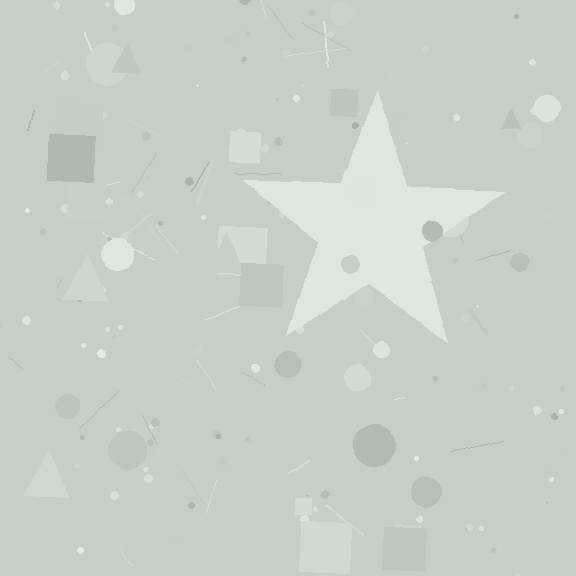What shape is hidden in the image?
A star is hidden in the image.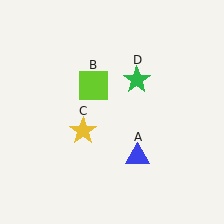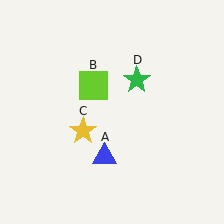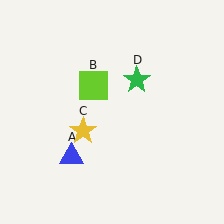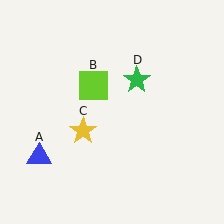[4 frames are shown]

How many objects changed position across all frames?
1 object changed position: blue triangle (object A).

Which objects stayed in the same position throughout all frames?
Lime square (object B) and yellow star (object C) and green star (object D) remained stationary.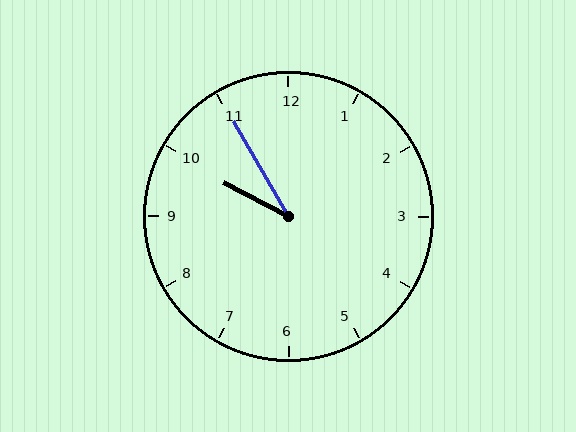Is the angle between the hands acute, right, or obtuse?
It is acute.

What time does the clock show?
9:55.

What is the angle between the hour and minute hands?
Approximately 32 degrees.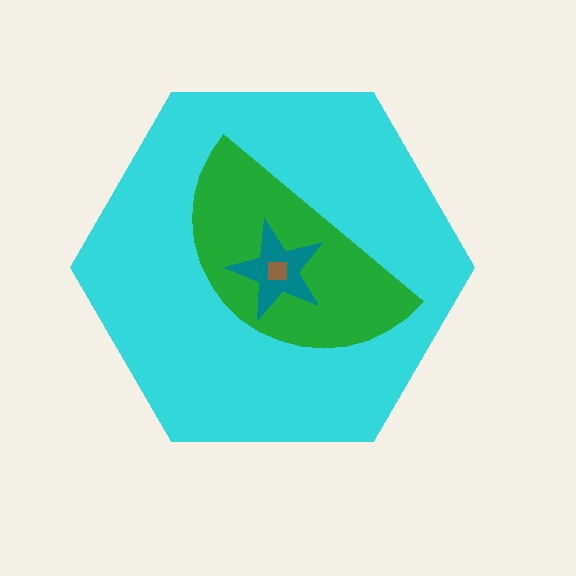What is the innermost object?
The brown square.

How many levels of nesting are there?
4.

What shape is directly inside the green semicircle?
The teal star.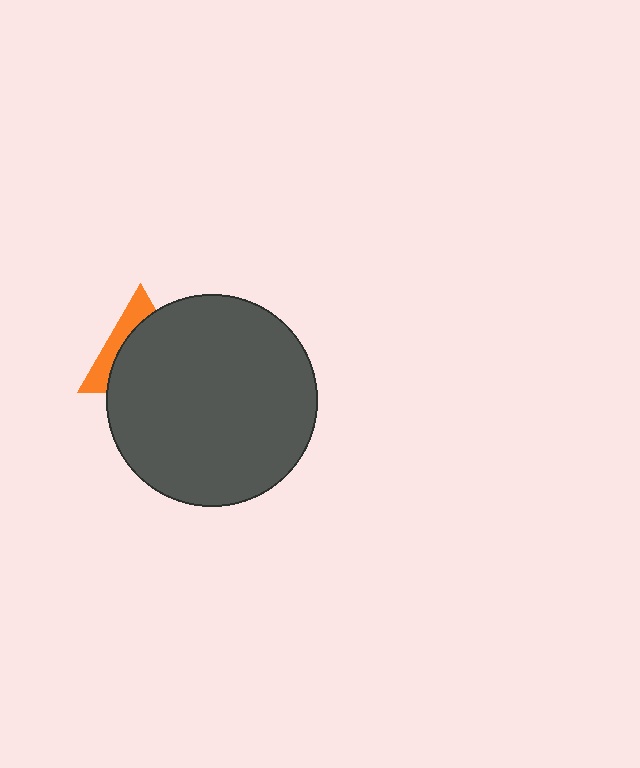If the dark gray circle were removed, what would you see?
You would see the complete orange triangle.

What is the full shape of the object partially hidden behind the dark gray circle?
The partially hidden object is an orange triangle.